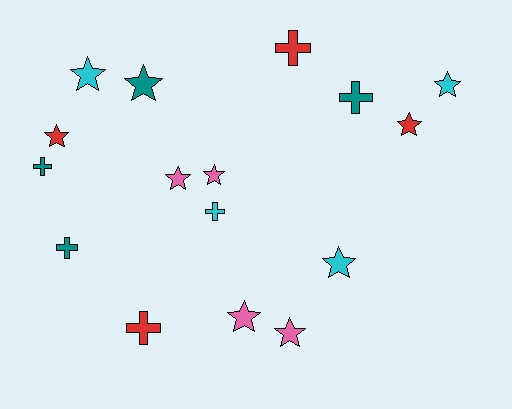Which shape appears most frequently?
Star, with 10 objects.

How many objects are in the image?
There are 16 objects.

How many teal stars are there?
There is 1 teal star.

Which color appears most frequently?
Teal, with 4 objects.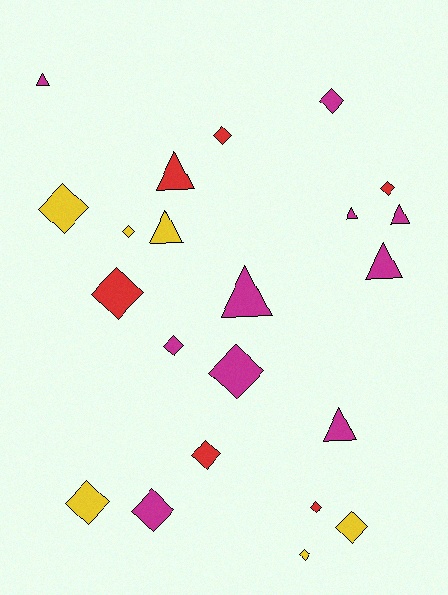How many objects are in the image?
There are 22 objects.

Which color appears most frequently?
Magenta, with 10 objects.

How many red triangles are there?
There is 1 red triangle.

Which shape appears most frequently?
Diamond, with 14 objects.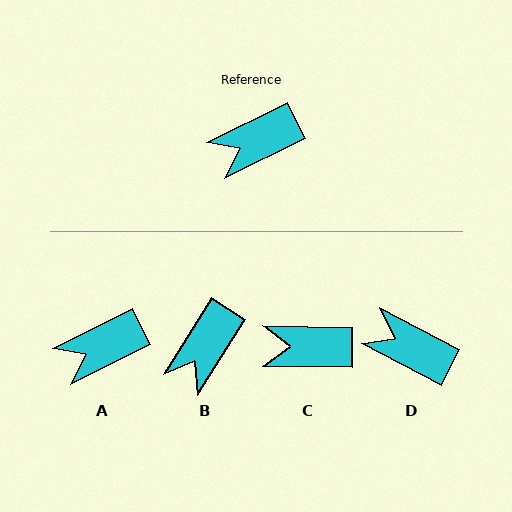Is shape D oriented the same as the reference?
No, it is off by about 54 degrees.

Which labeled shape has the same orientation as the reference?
A.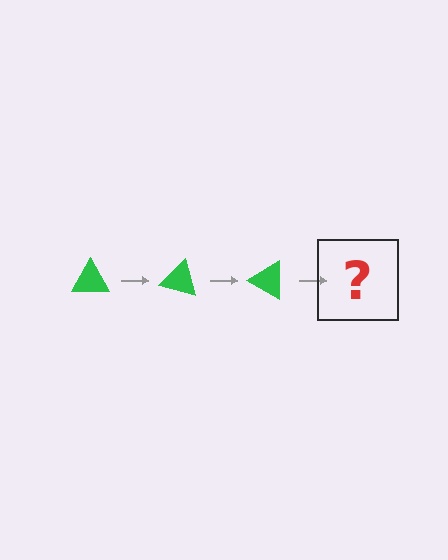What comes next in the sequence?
The next element should be a green triangle rotated 45 degrees.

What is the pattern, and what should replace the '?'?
The pattern is that the triangle rotates 15 degrees each step. The '?' should be a green triangle rotated 45 degrees.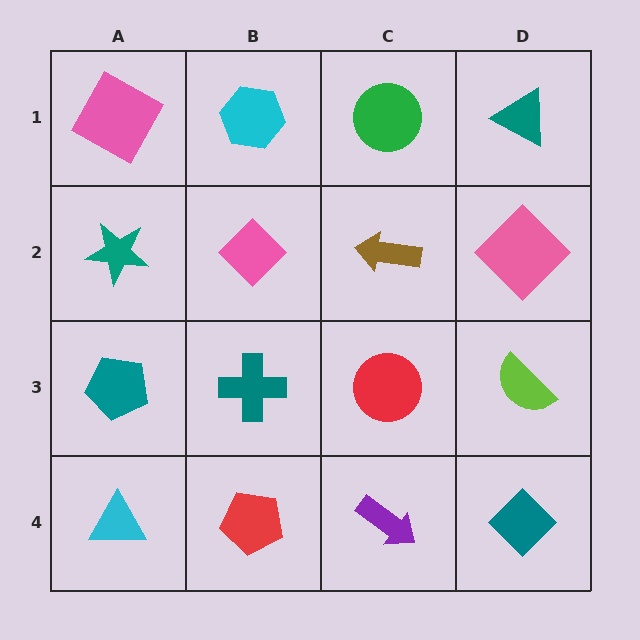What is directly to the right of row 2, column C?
A pink diamond.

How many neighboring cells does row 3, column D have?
3.